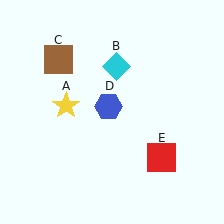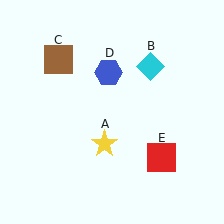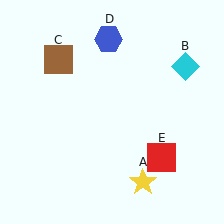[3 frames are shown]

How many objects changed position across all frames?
3 objects changed position: yellow star (object A), cyan diamond (object B), blue hexagon (object D).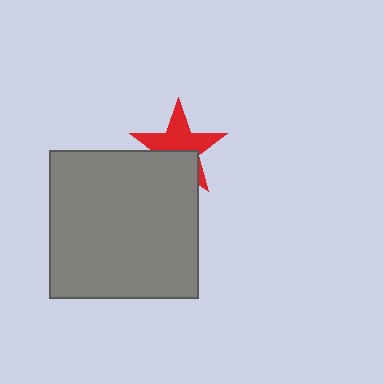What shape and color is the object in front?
The object in front is a gray square.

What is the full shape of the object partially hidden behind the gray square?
The partially hidden object is a red star.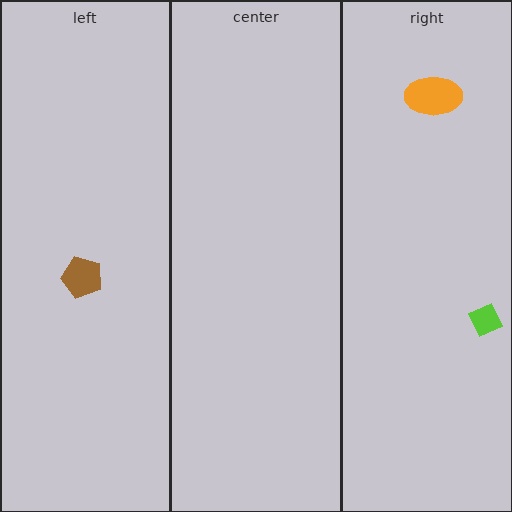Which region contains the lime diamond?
The right region.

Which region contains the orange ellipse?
The right region.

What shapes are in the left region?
The brown pentagon.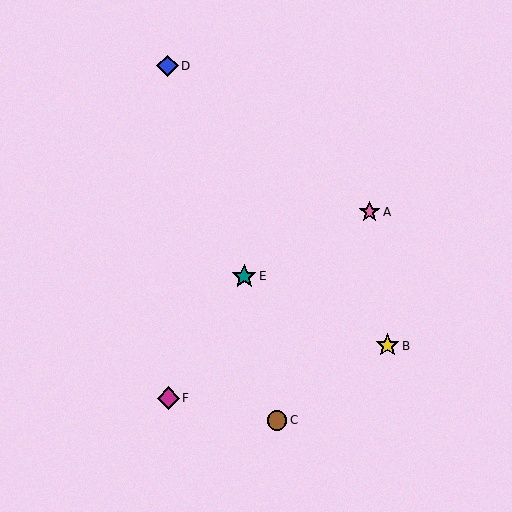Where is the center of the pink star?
The center of the pink star is at (370, 212).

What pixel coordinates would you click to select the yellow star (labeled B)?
Click at (387, 346) to select the yellow star B.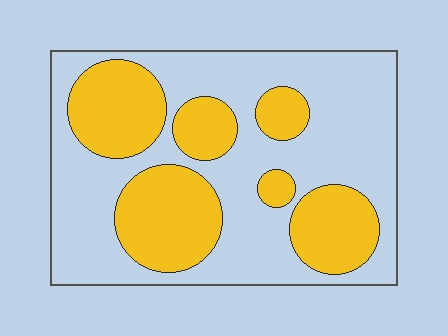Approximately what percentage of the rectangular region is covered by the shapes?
Approximately 35%.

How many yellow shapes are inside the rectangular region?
6.